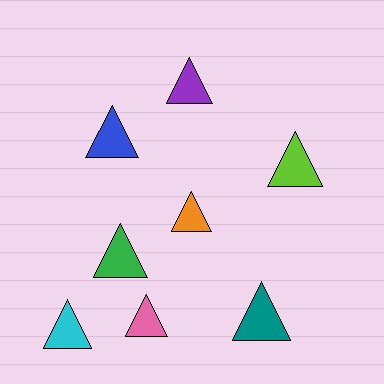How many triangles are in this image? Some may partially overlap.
There are 8 triangles.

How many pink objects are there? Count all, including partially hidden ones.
There is 1 pink object.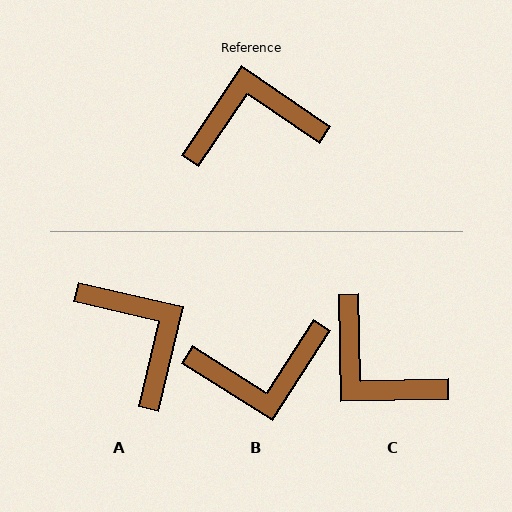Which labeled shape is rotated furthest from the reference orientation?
B, about 178 degrees away.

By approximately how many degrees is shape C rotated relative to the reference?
Approximately 126 degrees counter-clockwise.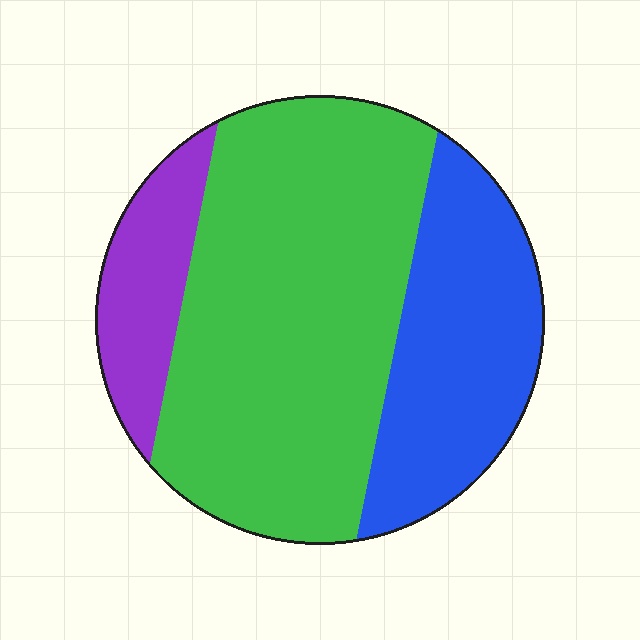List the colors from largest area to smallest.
From largest to smallest: green, blue, purple.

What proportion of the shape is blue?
Blue covers about 30% of the shape.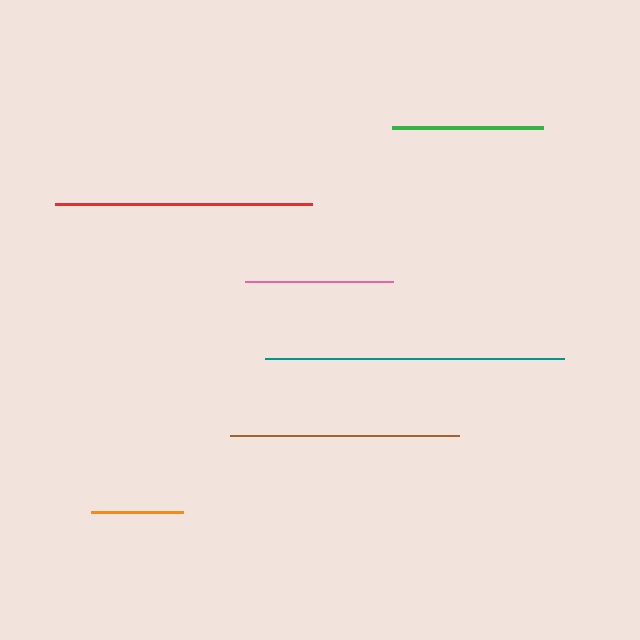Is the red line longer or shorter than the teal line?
The teal line is longer than the red line.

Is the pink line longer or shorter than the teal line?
The teal line is longer than the pink line.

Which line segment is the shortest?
The orange line is the shortest at approximately 93 pixels.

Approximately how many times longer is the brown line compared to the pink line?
The brown line is approximately 1.6 times the length of the pink line.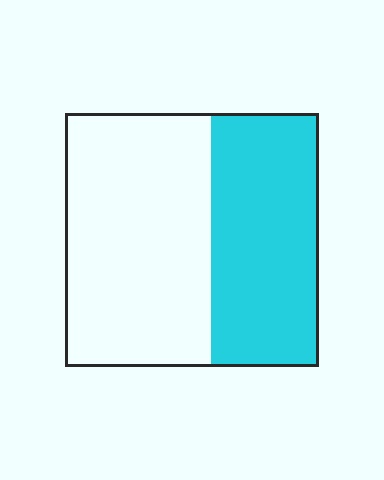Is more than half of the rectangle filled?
No.